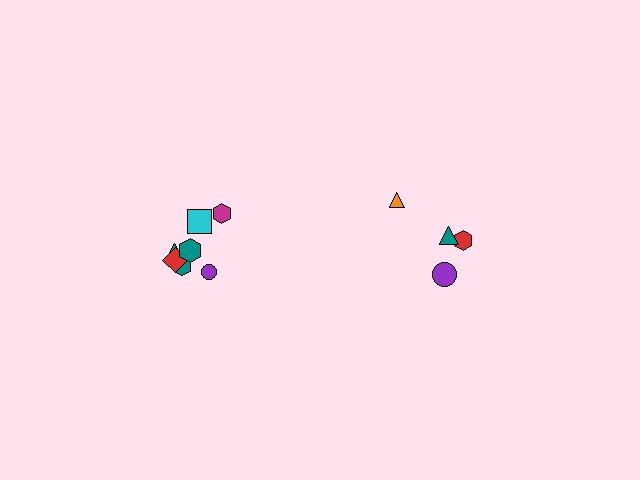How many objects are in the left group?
There are 7 objects.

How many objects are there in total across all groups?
There are 11 objects.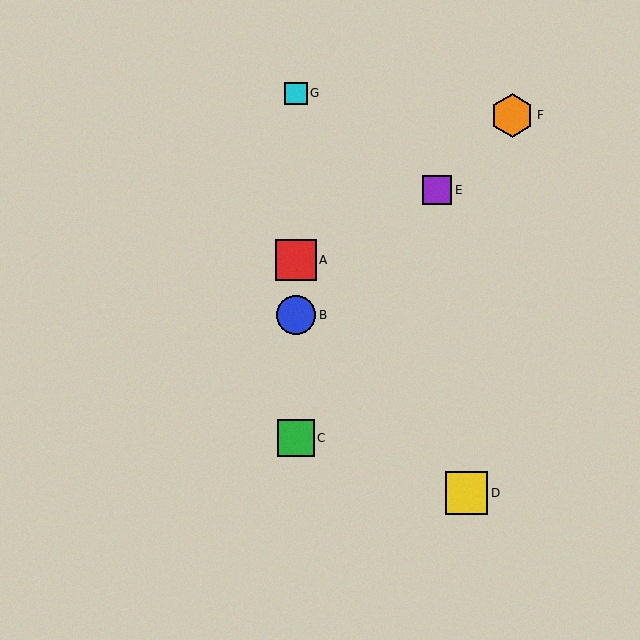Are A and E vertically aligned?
No, A is at x≈296 and E is at x≈437.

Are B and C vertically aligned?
Yes, both are at x≈296.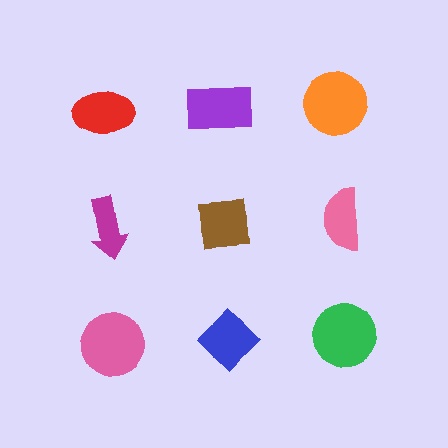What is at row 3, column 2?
A blue diamond.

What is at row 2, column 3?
A pink semicircle.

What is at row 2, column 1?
A magenta arrow.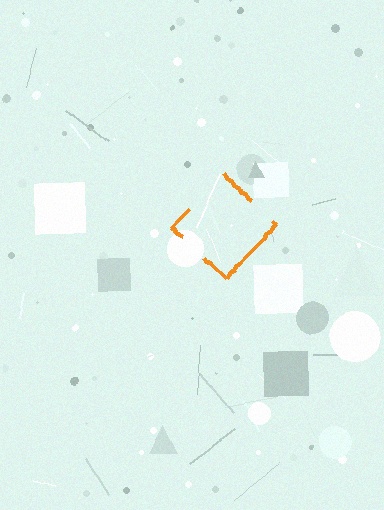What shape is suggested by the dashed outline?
The dashed outline suggests a diamond.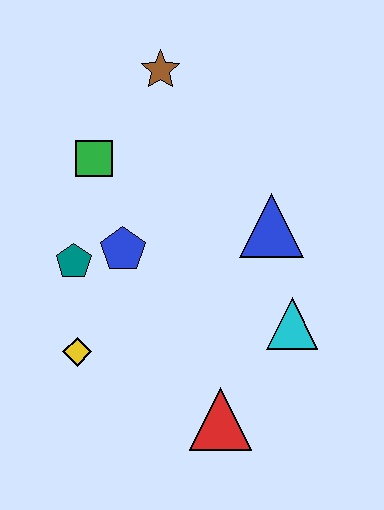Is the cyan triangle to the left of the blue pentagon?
No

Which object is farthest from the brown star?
The red triangle is farthest from the brown star.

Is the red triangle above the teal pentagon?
No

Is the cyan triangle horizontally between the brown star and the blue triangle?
No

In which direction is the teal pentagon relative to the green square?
The teal pentagon is below the green square.